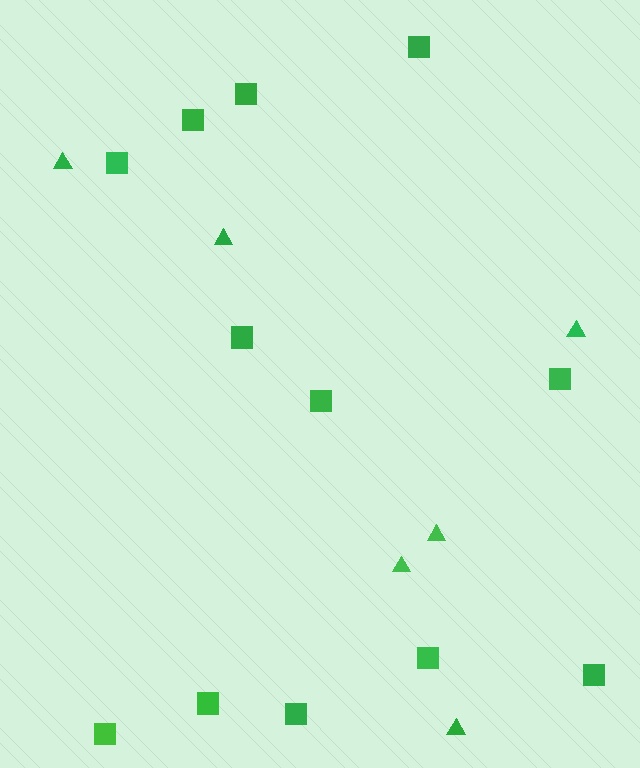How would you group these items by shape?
There are 2 groups: one group of triangles (6) and one group of squares (12).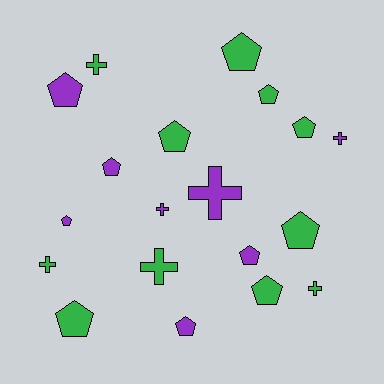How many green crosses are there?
There are 4 green crosses.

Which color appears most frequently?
Green, with 11 objects.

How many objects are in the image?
There are 19 objects.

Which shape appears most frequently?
Pentagon, with 12 objects.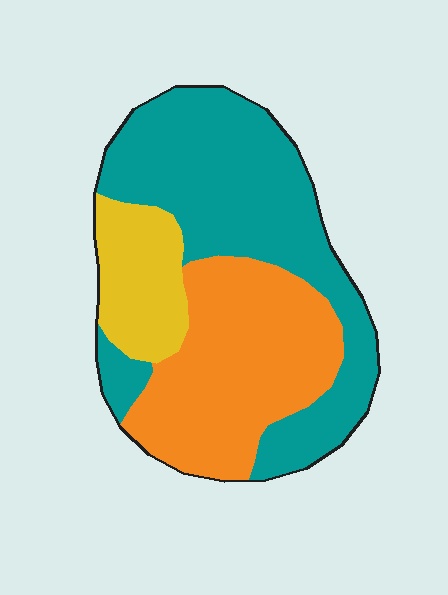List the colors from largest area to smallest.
From largest to smallest: teal, orange, yellow.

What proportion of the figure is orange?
Orange takes up between a quarter and a half of the figure.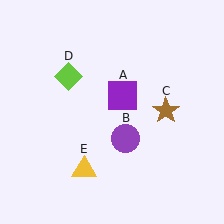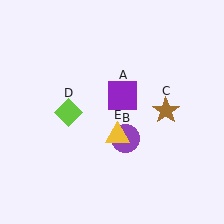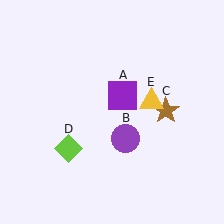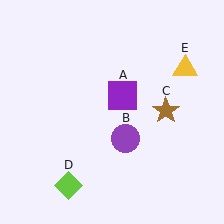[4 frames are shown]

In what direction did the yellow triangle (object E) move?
The yellow triangle (object E) moved up and to the right.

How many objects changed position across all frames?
2 objects changed position: lime diamond (object D), yellow triangle (object E).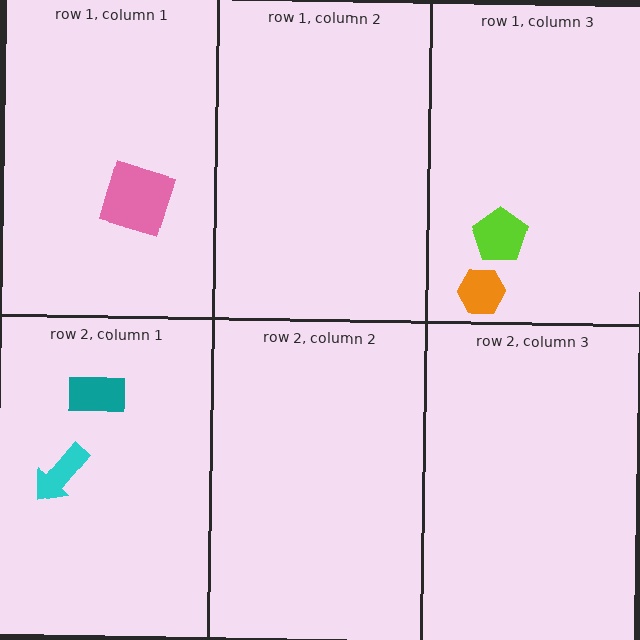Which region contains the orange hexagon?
The row 1, column 3 region.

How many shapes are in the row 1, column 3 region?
2.